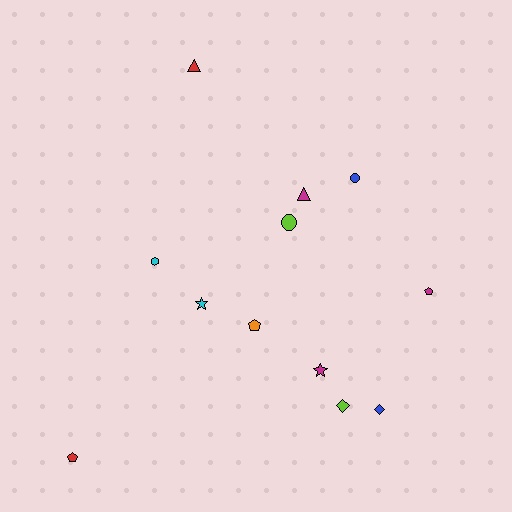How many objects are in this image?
There are 12 objects.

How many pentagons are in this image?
There are 3 pentagons.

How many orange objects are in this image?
There is 1 orange object.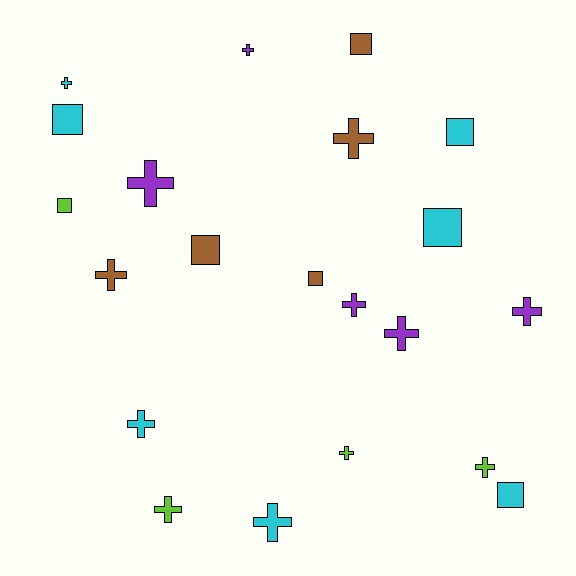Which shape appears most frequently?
Cross, with 13 objects.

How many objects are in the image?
There are 21 objects.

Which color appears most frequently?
Cyan, with 7 objects.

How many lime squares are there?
There is 1 lime square.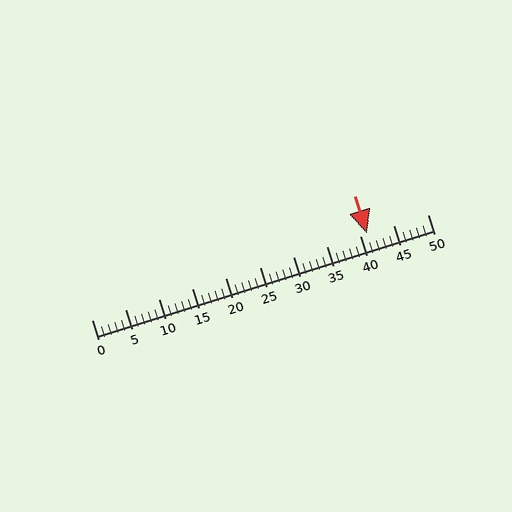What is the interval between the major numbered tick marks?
The major tick marks are spaced 5 units apart.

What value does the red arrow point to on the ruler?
The red arrow points to approximately 41.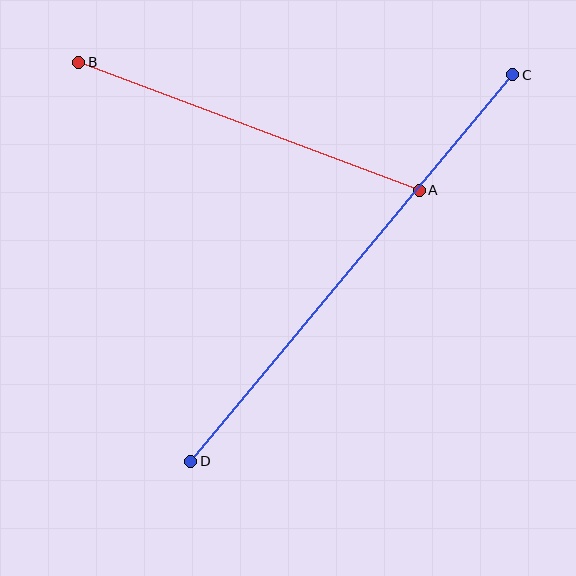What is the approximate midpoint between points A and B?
The midpoint is at approximately (249, 126) pixels.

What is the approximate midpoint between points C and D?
The midpoint is at approximately (352, 268) pixels.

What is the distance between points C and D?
The distance is approximately 503 pixels.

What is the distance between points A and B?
The distance is approximately 363 pixels.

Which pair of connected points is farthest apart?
Points C and D are farthest apart.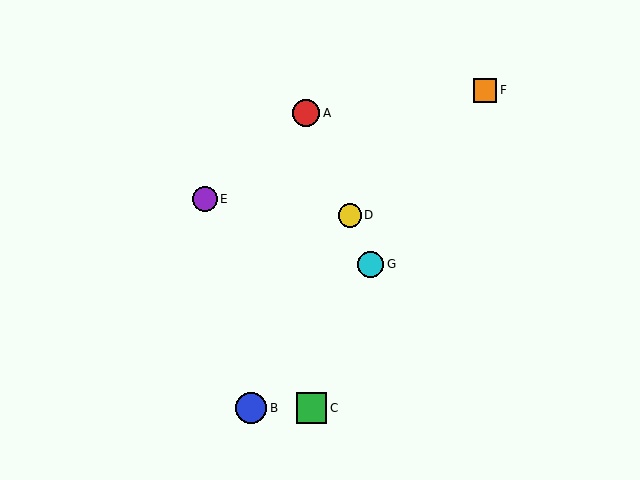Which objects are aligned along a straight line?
Objects A, D, G are aligned along a straight line.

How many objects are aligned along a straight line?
3 objects (A, D, G) are aligned along a straight line.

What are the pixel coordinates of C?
Object C is at (312, 408).